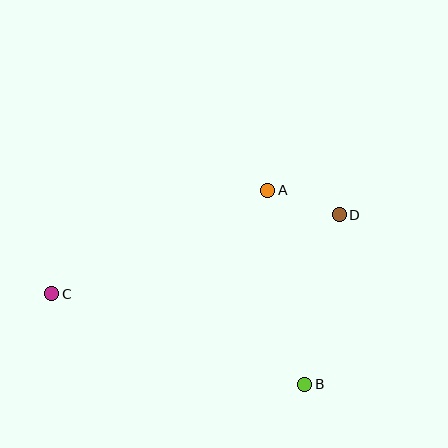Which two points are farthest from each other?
Points C and D are farthest from each other.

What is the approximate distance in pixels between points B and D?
The distance between B and D is approximately 173 pixels.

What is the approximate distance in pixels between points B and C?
The distance between B and C is approximately 268 pixels.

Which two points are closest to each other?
Points A and D are closest to each other.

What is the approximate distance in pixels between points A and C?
The distance between A and C is approximately 239 pixels.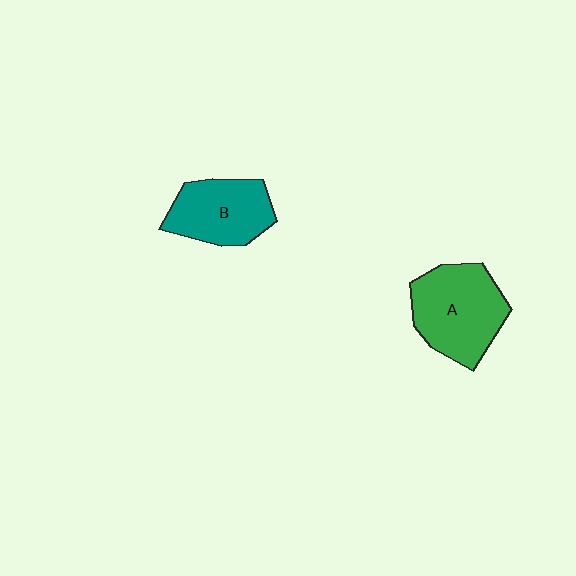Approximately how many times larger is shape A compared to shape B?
Approximately 1.2 times.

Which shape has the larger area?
Shape A (green).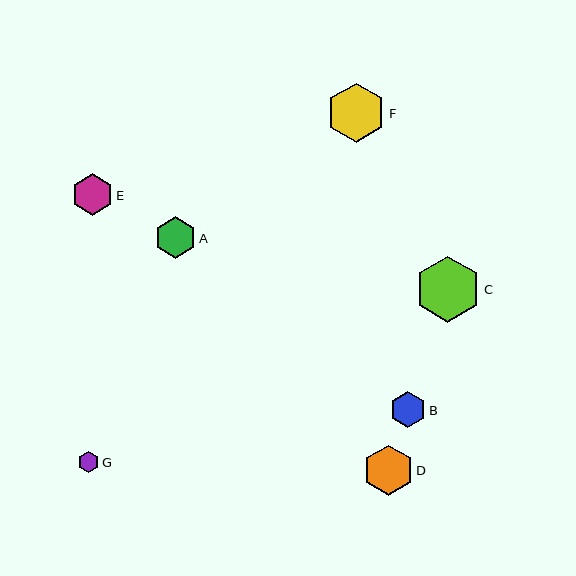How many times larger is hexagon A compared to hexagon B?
Hexagon A is approximately 1.2 times the size of hexagon B.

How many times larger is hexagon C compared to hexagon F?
Hexagon C is approximately 1.1 times the size of hexagon F.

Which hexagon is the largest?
Hexagon C is the largest with a size of approximately 66 pixels.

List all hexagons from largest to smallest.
From largest to smallest: C, F, D, E, A, B, G.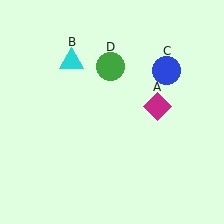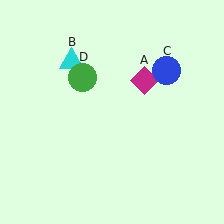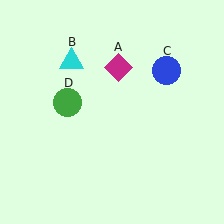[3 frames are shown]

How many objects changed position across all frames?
2 objects changed position: magenta diamond (object A), green circle (object D).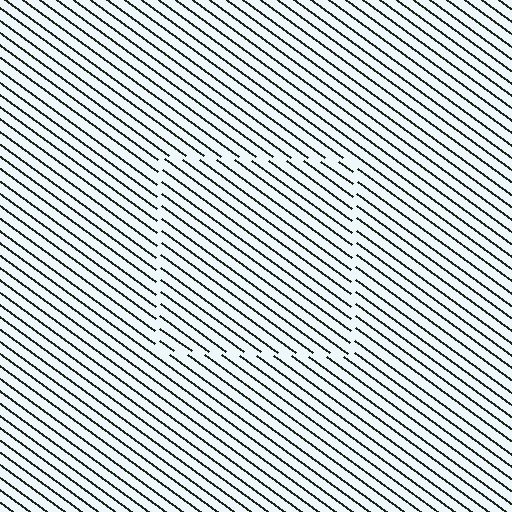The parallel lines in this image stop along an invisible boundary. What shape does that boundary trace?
An illusory square. The interior of the shape contains the same grating, shifted by half a period — the contour is defined by the phase discontinuity where line-ends from the inner and outer gratings abut.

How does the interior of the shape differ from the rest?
The interior of the shape contains the same grating, shifted by half a period — the contour is defined by the phase discontinuity where line-ends from the inner and outer gratings abut.